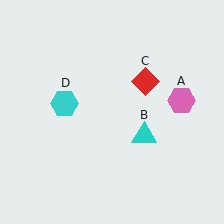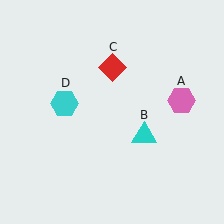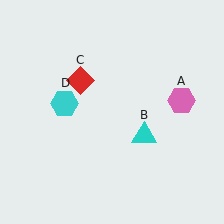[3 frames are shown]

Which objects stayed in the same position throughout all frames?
Pink hexagon (object A) and cyan triangle (object B) and cyan hexagon (object D) remained stationary.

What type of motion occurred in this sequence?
The red diamond (object C) rotated counterclockwise around the center of the scene.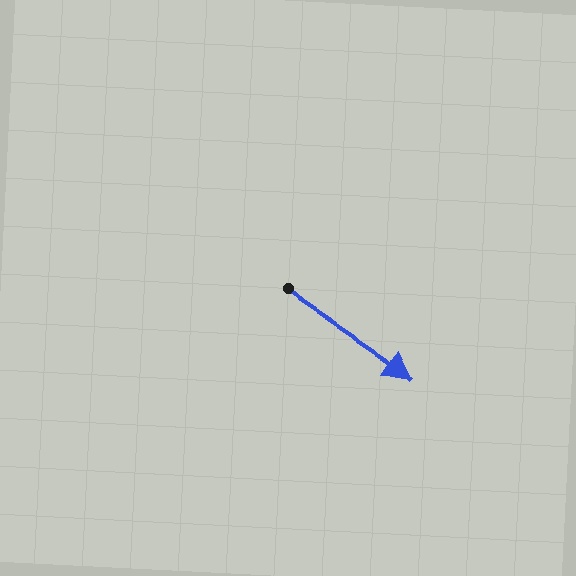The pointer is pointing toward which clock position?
Roughly 4 o'clock.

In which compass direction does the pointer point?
Southeast.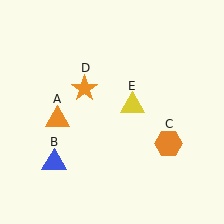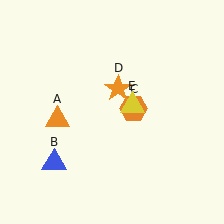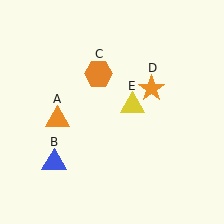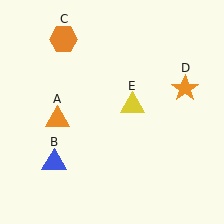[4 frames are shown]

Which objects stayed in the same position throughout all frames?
Orange triangle (object A) and blue triangle (object B) and yellow triangle (object E) remained stationary.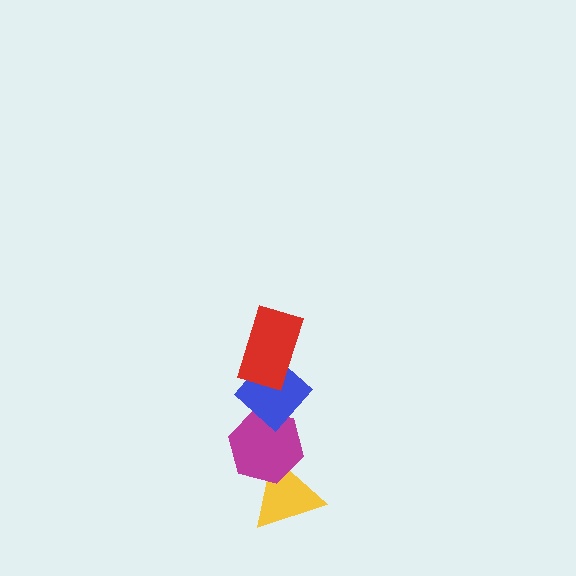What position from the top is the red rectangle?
The red rectangle is 1st from the top.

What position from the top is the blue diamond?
The blue diamond is 2nd from the top.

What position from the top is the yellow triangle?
The yellow triangle is 4th from the top.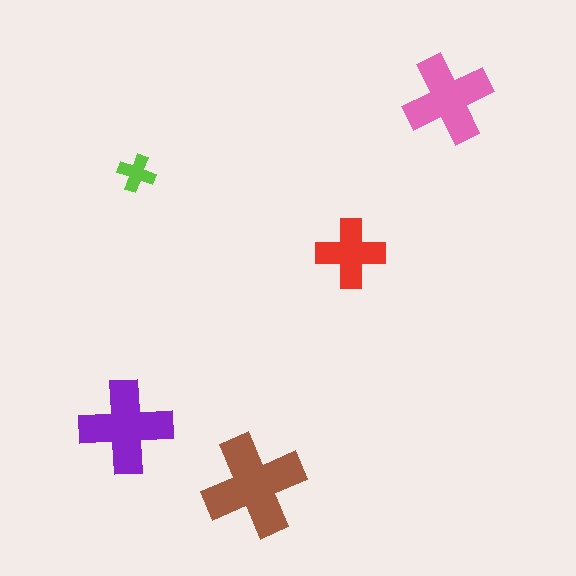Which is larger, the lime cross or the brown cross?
The brown one.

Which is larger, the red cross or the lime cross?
The red one.